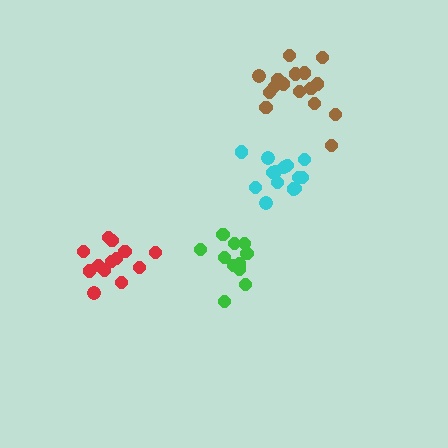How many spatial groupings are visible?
There are 4 spatial groupings.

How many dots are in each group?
Group 1: 11 dots, Group 2: 15 dots, Group 3: 13 dots, Group 4: 16 dots (55 total).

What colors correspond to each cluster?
The clusters are colored: green, cyan, red, brown.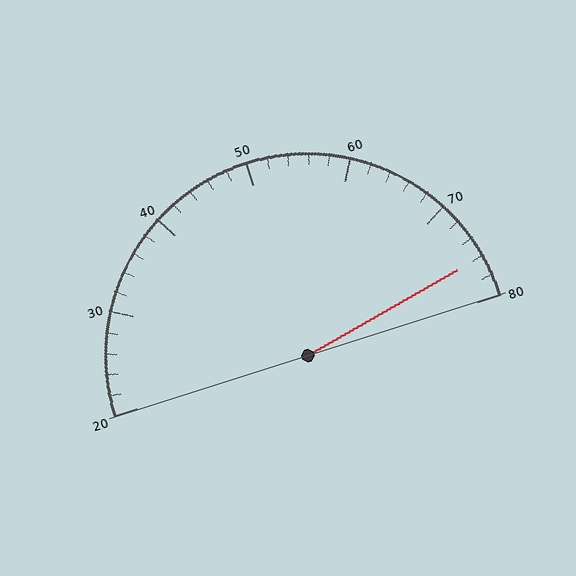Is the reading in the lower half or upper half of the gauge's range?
The reading is in the upper half of the range (20 to 80).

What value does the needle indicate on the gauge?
The needle indicates approximately 76.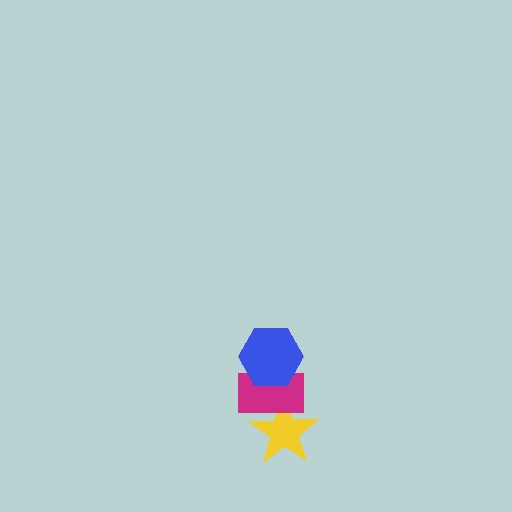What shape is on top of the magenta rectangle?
The blue hexagon is on top of the magenta rectangle.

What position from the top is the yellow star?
The yellow star is 3rd from the top.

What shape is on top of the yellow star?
The magenta rectangle is on top of the yellow star.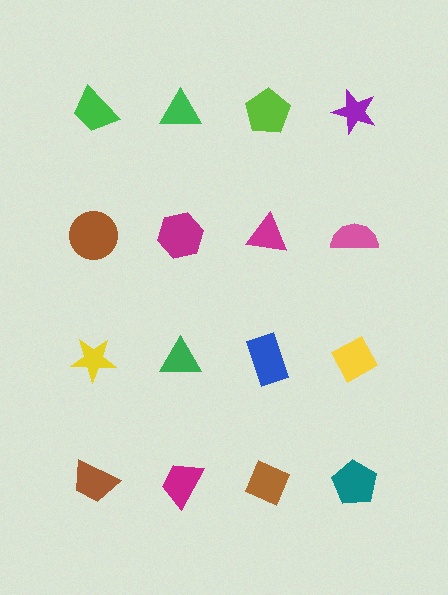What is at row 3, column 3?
A blue rectangle.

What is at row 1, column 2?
A green triangle.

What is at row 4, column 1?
A brown trapezoid.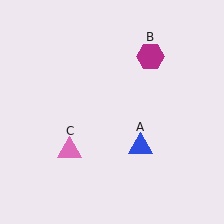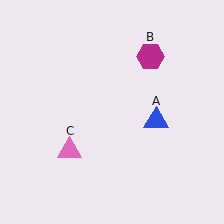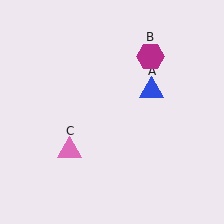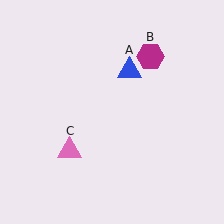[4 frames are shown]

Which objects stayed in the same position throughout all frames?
Magenta hexagon (object B) and pink triangle (object C) remained stationary.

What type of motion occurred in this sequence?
The blue triangle (object A) rotated counterclockwise around the center of the scene.